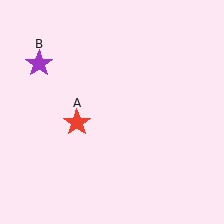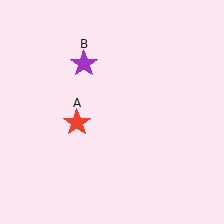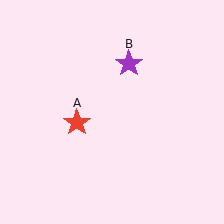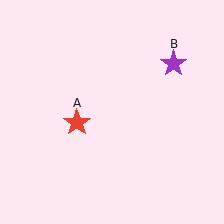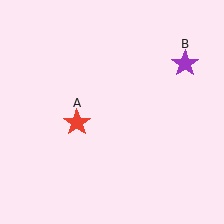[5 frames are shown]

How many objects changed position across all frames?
1 object changed position: purple star (object B).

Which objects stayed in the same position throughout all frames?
Red star (object A) remained stationary.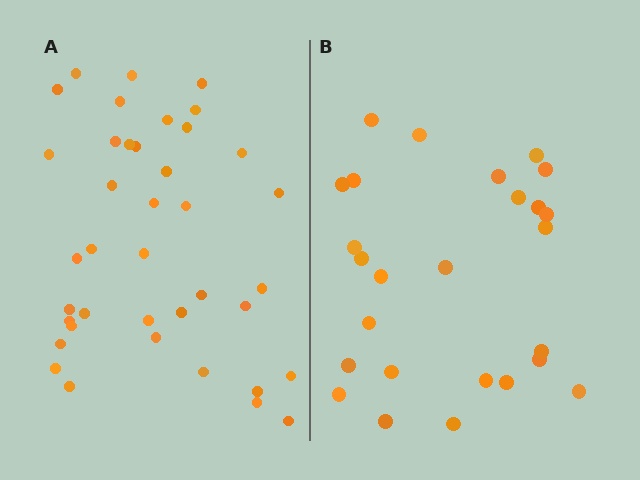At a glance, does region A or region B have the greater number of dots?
Region A (the left region) has more dots.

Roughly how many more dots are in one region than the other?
Region A has approximately 15 more dots than region B.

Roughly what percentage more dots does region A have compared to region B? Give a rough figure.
About 50% more.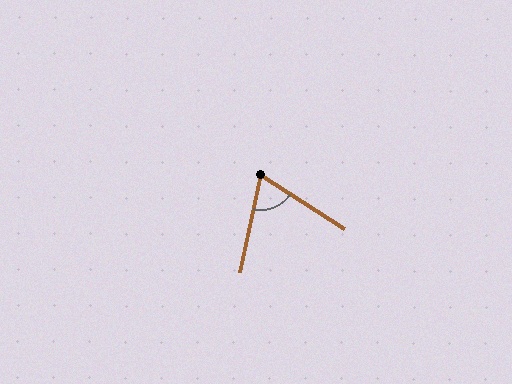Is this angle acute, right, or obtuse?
It is acute.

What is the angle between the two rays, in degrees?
Approximately 70 degrees.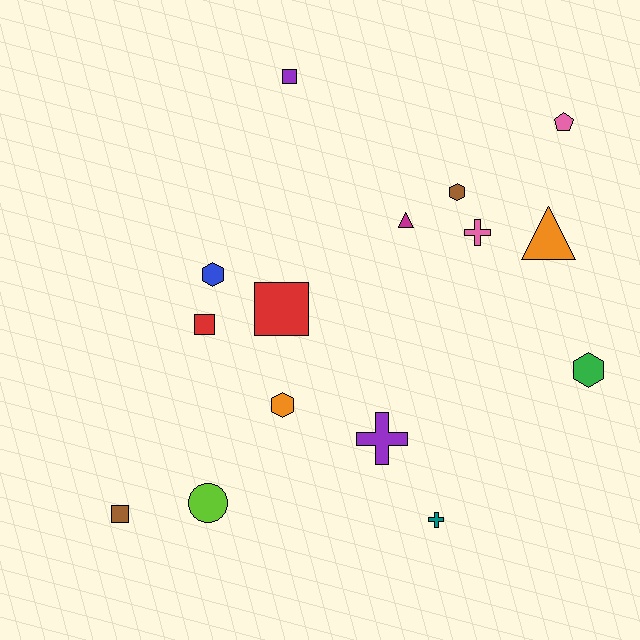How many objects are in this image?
There are 15 objects.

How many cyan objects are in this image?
There are no cyan objects.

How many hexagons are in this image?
There are 4 hexagons.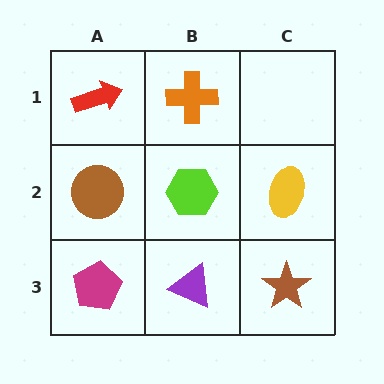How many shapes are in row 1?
2 shapes.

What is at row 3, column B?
A purple triangle.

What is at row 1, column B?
An orange cross.